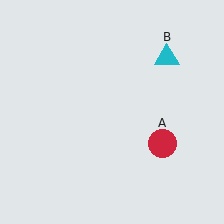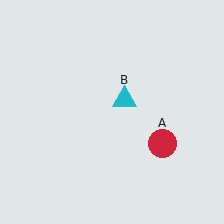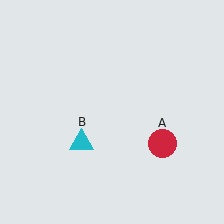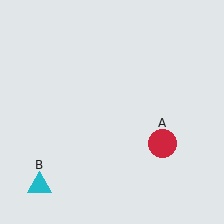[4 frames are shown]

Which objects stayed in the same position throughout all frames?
Red circle (object A) remained stationary.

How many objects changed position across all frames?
1 object changed position: cyan triangle (object B).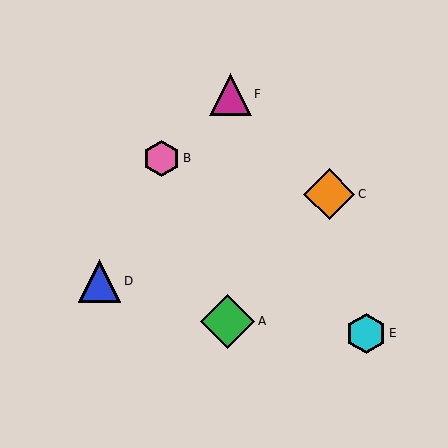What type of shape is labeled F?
Shape F is a magenta triangle.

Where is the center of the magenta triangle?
The center of the magenta triangle is at (230, 95).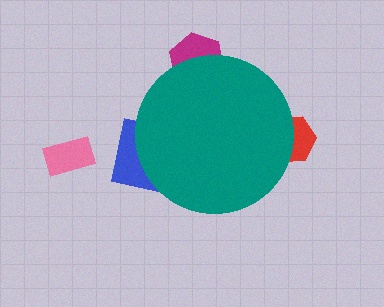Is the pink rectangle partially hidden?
No, the pink rectangle is fully visible.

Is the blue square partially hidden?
Yes, the blue square is partially hidden behind the teal circle.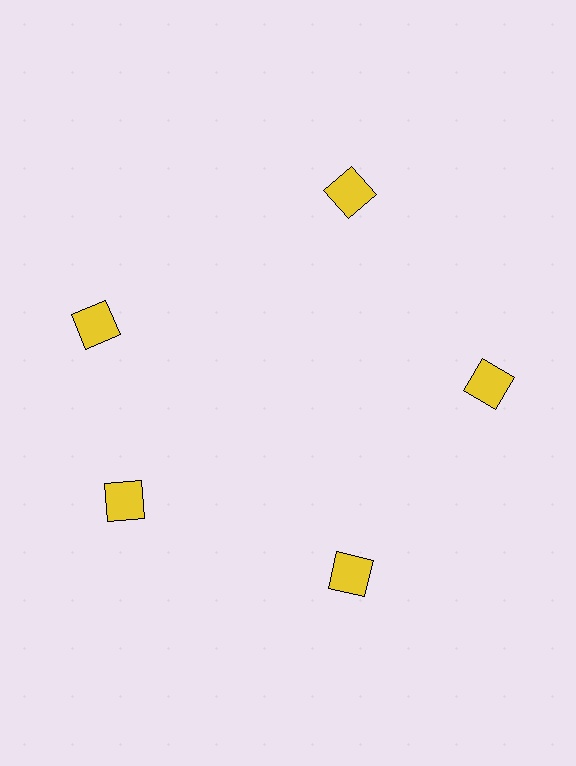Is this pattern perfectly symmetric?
No. The 5 yellow squares are arranged in a ring, but one element near the 10 o'clock position is rotated out of alignment along the ring, breaking the 5-fold rotational symmetry.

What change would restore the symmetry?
The symmetry would be restored by rotating it back into even spacing with its neighbors so that all 5 squares sit at equal angles and equal distance from the center.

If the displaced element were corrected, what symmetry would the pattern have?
It would have 5-fold rotational symmetry — the pattern would map onto itself every 72 degrees.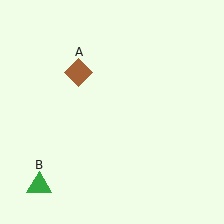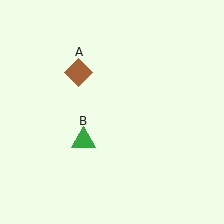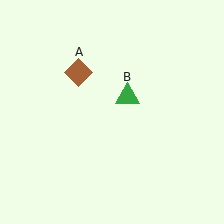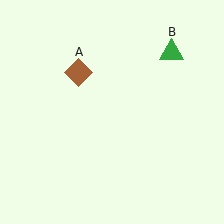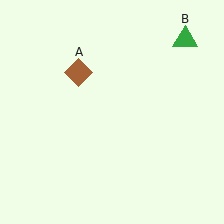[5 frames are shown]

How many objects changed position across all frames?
1 object changed position: green triangle (object B).